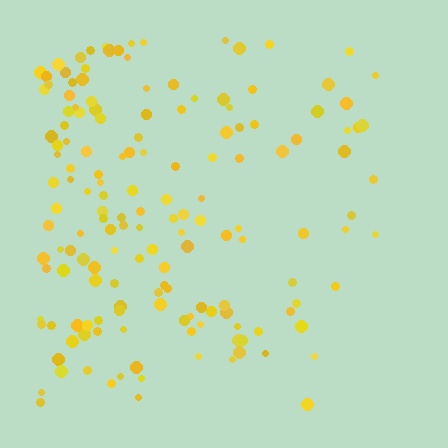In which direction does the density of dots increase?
From right to left, with the left side densest.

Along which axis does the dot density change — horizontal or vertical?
Horizontal.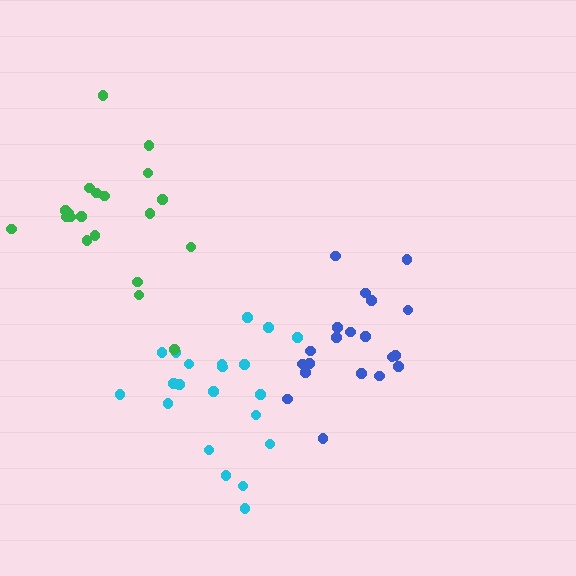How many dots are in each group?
Group 1: 20 dots, Group 2: 21 dots, Group 3: 20 dots (61 total).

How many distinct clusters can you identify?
There are 3 distinct clusters.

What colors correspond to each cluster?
The clusters are colored: blue, cyan, green.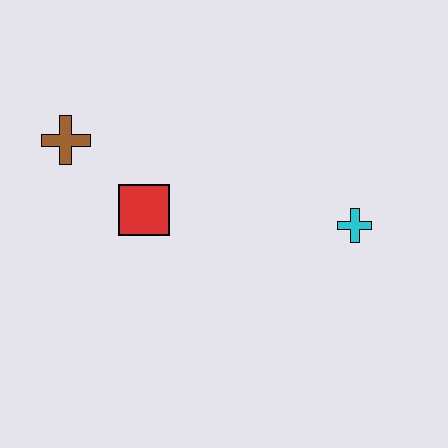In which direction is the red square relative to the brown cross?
The red square is to the right of the brown cross.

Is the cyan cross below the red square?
Yes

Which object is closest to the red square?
The brown cross is closest to the red square.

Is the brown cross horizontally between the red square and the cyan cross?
No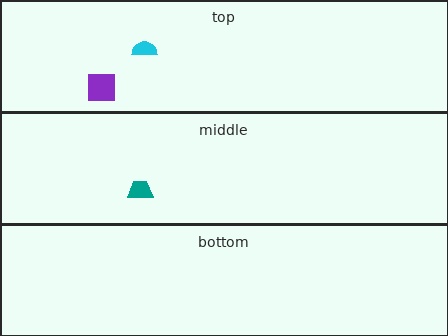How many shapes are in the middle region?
1.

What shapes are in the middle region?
The teal trapezoid.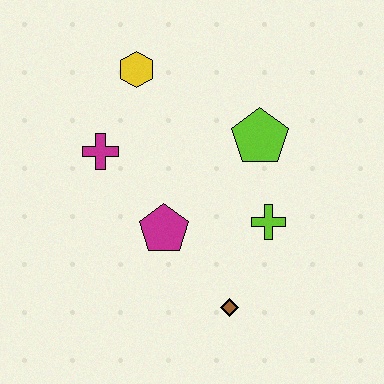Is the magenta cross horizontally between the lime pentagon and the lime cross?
No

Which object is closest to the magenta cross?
The yellow hexagon is closest to the magenta cross.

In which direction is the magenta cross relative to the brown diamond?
The magenta cross is above the brown diamond.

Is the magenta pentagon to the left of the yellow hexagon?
No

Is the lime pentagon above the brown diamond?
Yes